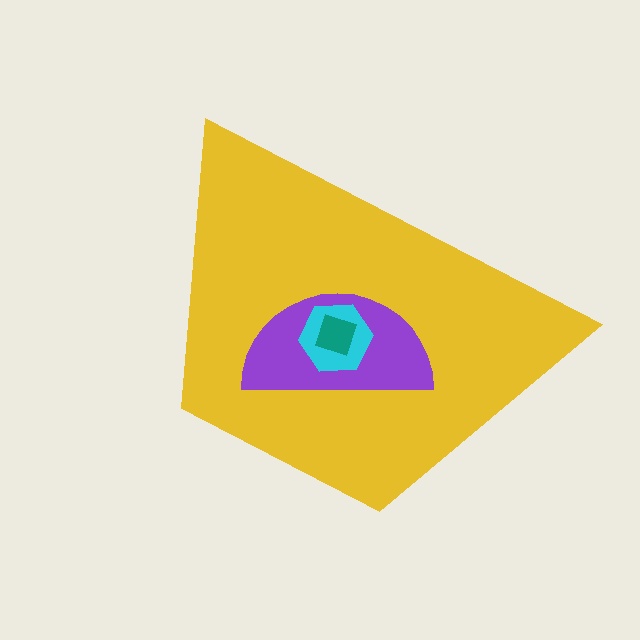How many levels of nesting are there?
4.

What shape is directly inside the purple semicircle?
The cyan hexagon.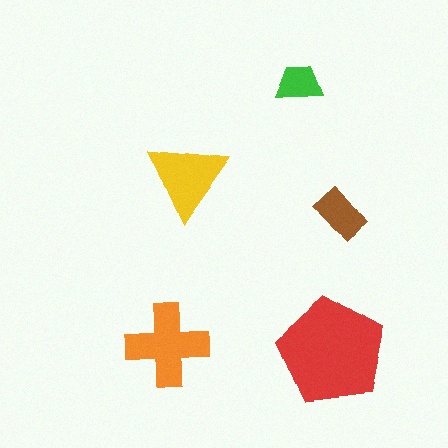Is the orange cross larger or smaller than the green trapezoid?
Larger.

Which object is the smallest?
The green trapezoid.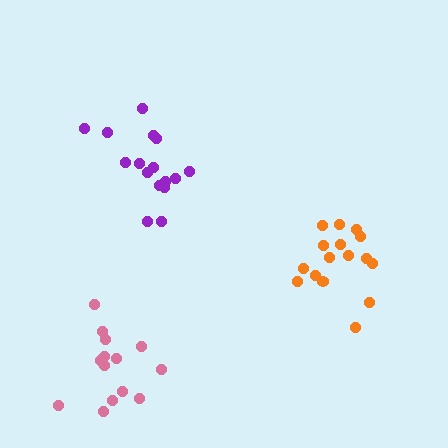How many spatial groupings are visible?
There are 3 spatial groupings.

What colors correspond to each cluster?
The clusters are colored: purple, orange, pink.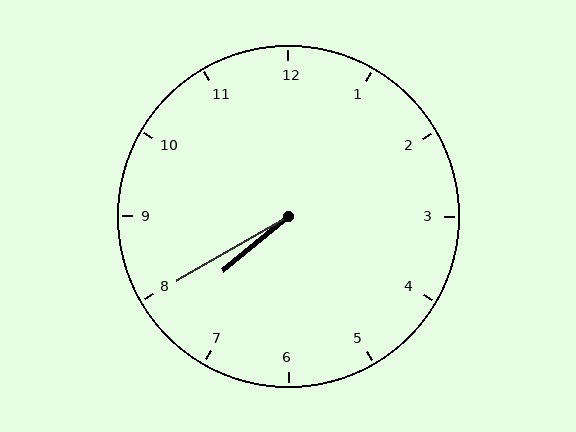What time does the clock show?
7:40.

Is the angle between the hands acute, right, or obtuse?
It is acute.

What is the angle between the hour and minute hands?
Approximately 10 degrees.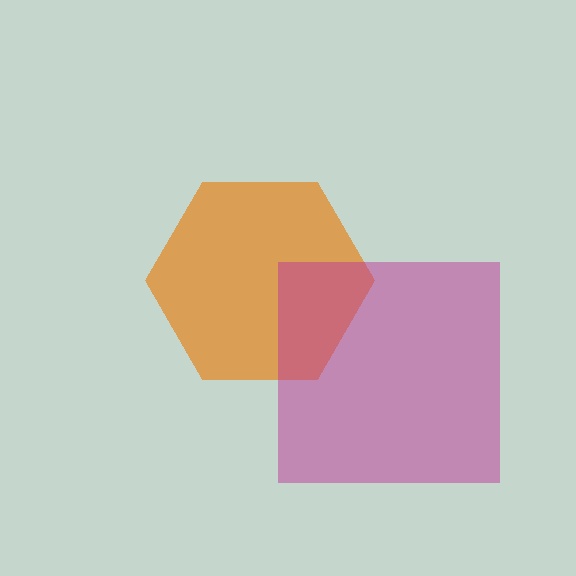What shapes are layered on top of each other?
The layered shapes are: an orange hexagon, a magenta square.